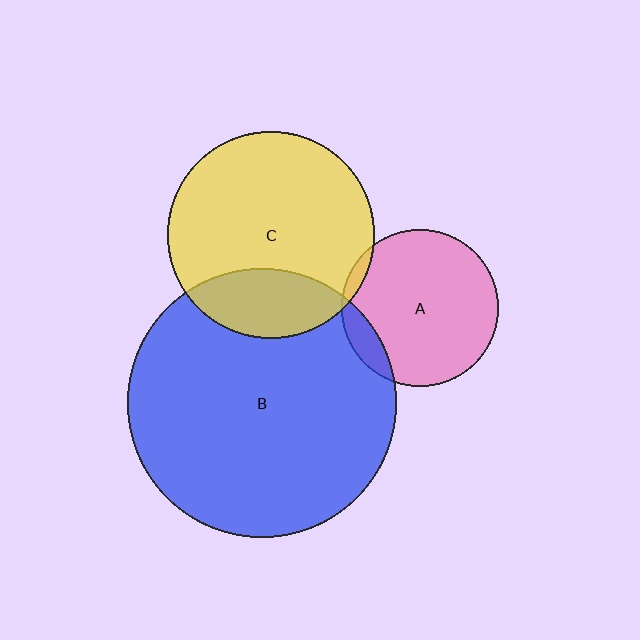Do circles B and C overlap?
Yes.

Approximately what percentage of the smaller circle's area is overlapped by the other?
Approximately 25%.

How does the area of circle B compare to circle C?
Approximately 1.7 times.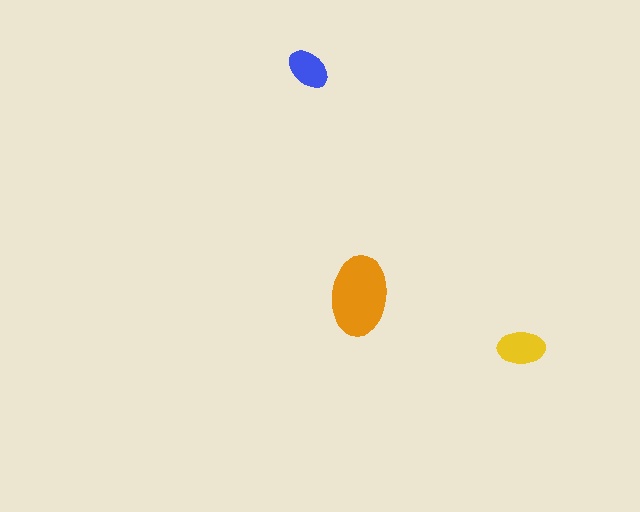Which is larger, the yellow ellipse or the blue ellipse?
The yellow one.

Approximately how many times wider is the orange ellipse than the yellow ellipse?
About 1.5 times wider.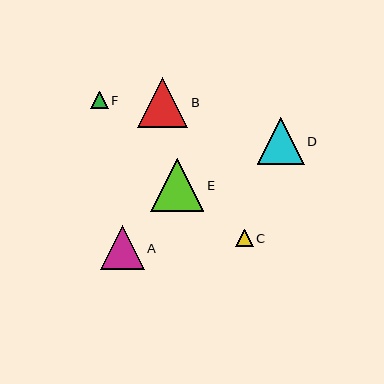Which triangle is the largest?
Triangle E is the largest with a size of approximately 53 pixels.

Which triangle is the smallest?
Triangle F is the smallest with a size of approximately 17 pixels.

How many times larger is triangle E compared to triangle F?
Triangle E is approximately 3.0 times the size of triangle F.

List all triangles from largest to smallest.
From largest to smallest: E, B, D, A, C, F.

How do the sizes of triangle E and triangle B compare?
Triangle E and triangle B are approximately the same size.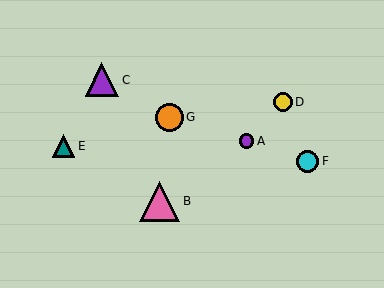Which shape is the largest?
The pink triangle (labeled B) is the largest.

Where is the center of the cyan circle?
The center of the cyan circle is at (307, 161).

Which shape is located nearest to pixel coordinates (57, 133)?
The teal triangle (labeled E) at (63, 146) is nearest to that location.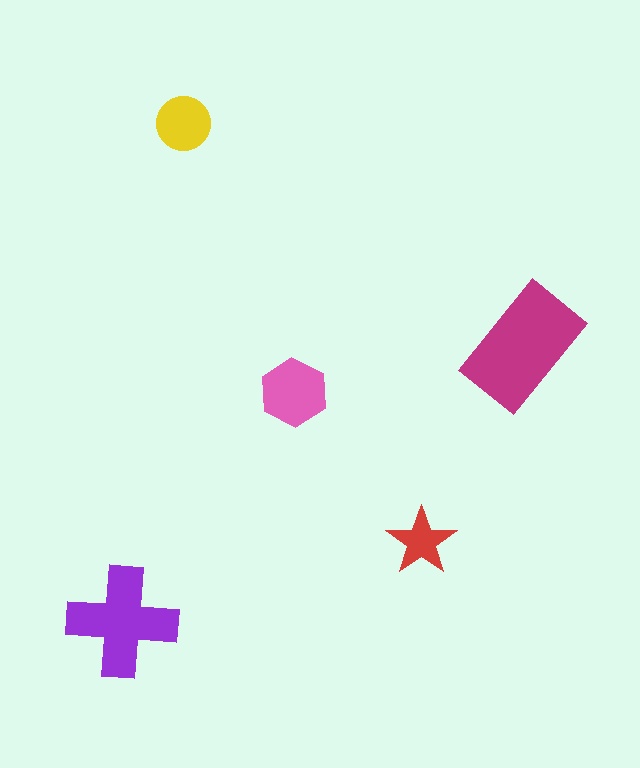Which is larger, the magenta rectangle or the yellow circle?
The magenta rectangle.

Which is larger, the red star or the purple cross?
The purple cross.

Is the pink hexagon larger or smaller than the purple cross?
Smaller.